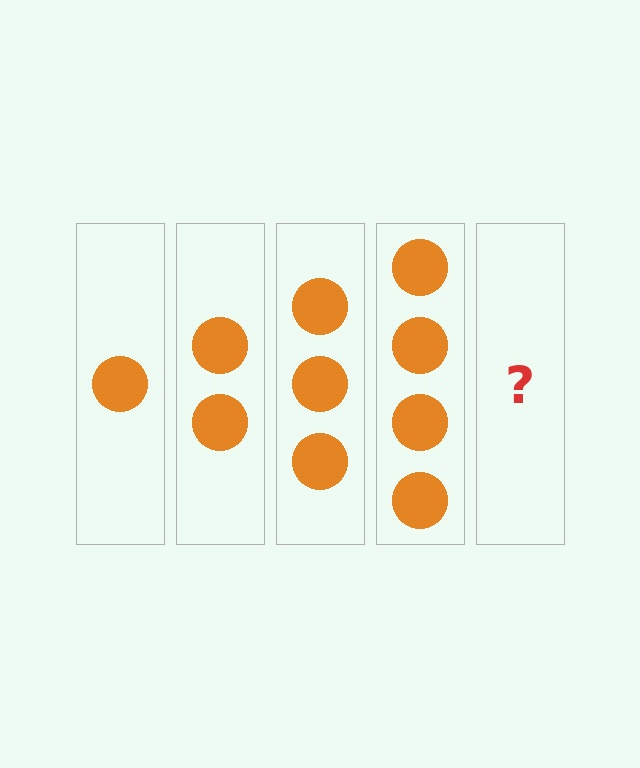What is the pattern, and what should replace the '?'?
The pattern is that each step adds one more circle. The '?' should be 5 circles.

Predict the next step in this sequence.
The next step is 5 circles.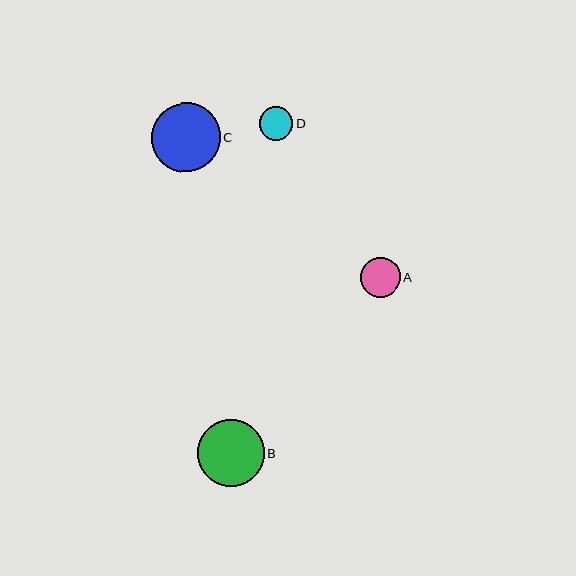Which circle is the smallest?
Circle D is the smallest with a size of approximately 34 pixels.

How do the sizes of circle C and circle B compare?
Circle C and circle B are approximately the same size.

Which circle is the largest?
Circle C is the largest with a size of approximately 69 pixels.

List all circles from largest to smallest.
From largest to smallest: C, B, A, D.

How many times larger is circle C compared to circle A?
Circle C is approximately 1.7 times the size of circle A.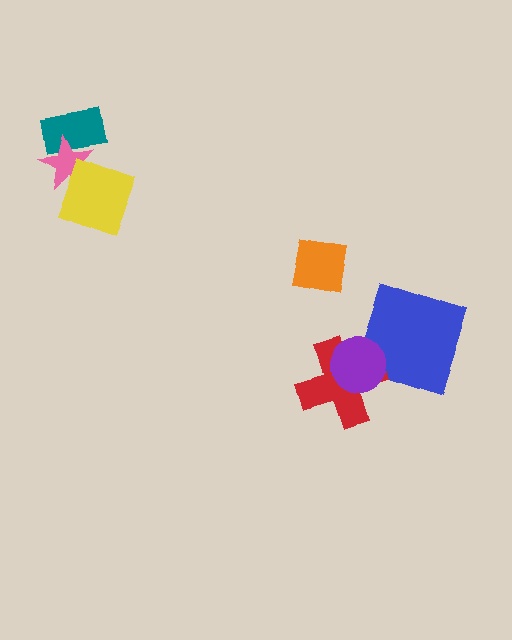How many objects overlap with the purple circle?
2 objects overlap with the purple circle.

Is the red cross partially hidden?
Yes, it is partially covered by another shape.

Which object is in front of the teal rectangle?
The pink star is in front of the teal rectangle.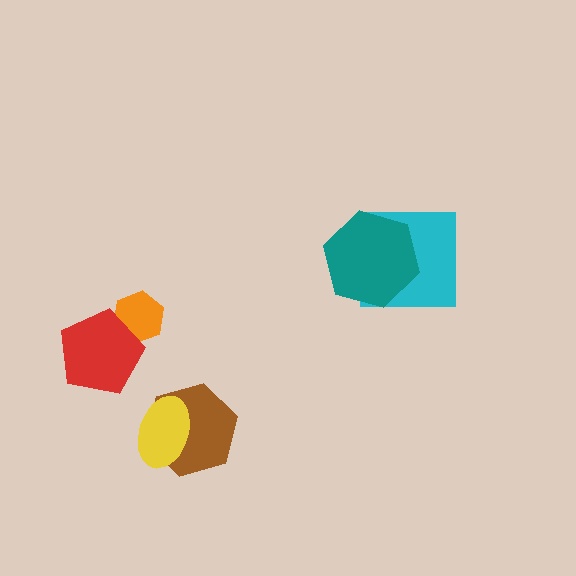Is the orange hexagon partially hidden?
Yes, it is partially covered by another shape.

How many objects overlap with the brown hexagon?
1 object overlaps with the brown hexagon.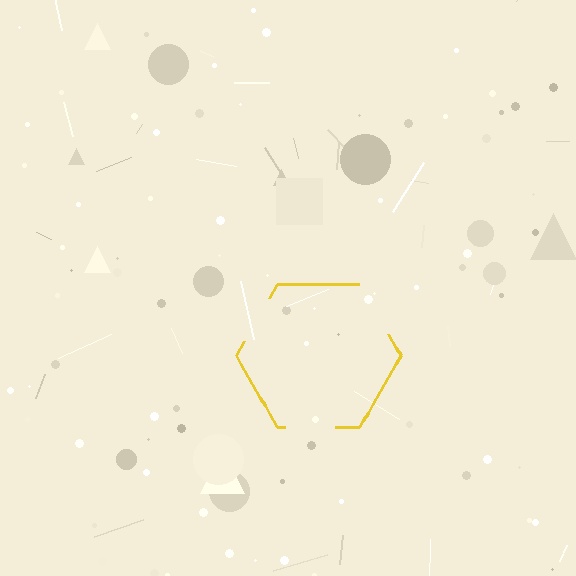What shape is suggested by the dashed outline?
The dashed outline suggests a hexagon.